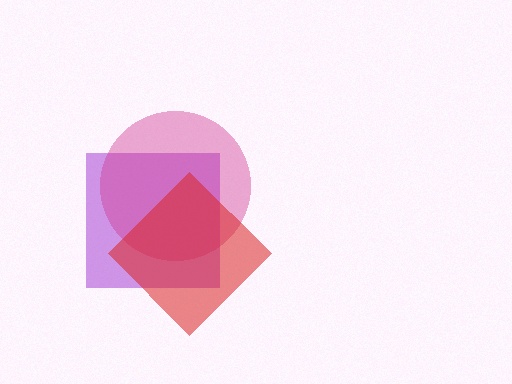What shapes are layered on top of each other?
The layered shapes are: a purple square, a magenta circle, a red diamond.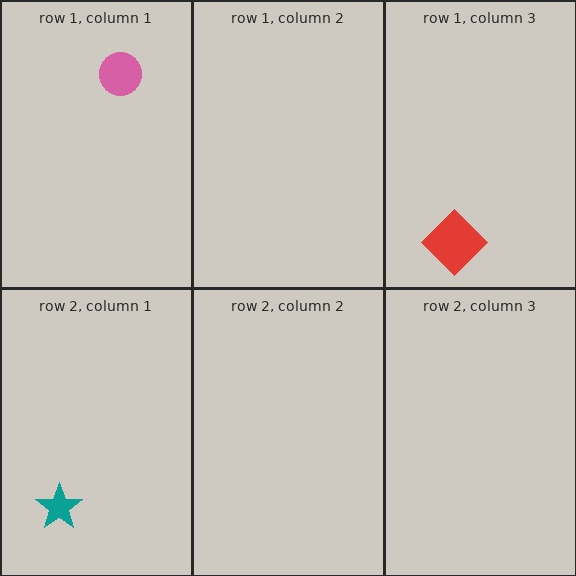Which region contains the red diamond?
The row 1, column 3 region.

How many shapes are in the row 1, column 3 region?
1.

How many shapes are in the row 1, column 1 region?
1.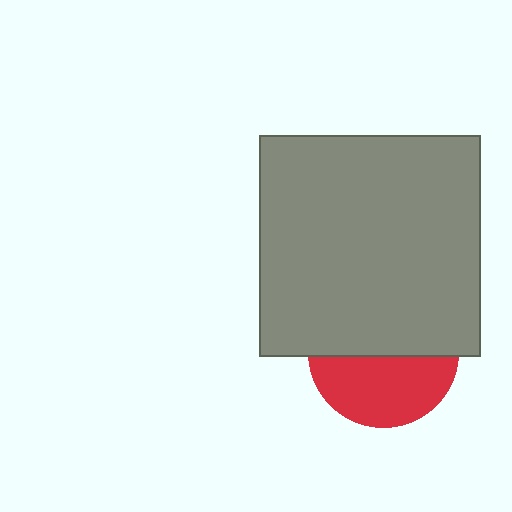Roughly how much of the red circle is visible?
About half of it is visible (roughly 46%).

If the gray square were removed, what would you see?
You would see the complete red circle.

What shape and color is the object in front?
The object in front is a gray square.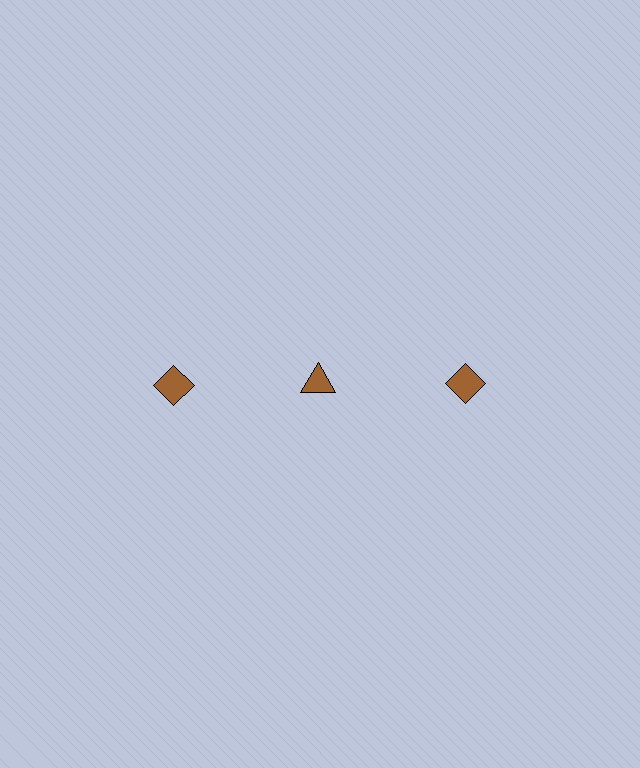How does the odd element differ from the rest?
It has a different shape: triangle instead of diamond.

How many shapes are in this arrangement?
There are 3 shapes arranged in a grid pattern.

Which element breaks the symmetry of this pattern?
The brown triangle in the top row, second from left column breaks the symmetry. All other shapes are brown diamonds.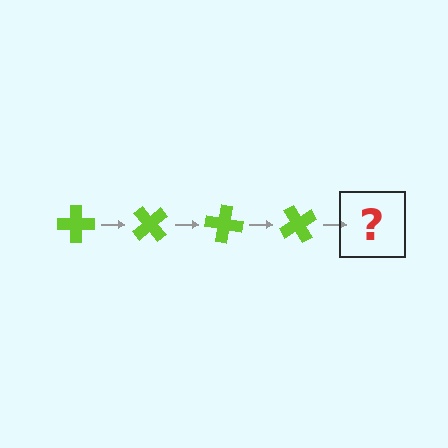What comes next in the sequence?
The next element should be a lime cross rotated 200 degrees.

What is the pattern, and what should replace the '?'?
The pattern is that the cross rotates 50 degrees each step. The '?' should be a lime cross rotated 200 degrees.